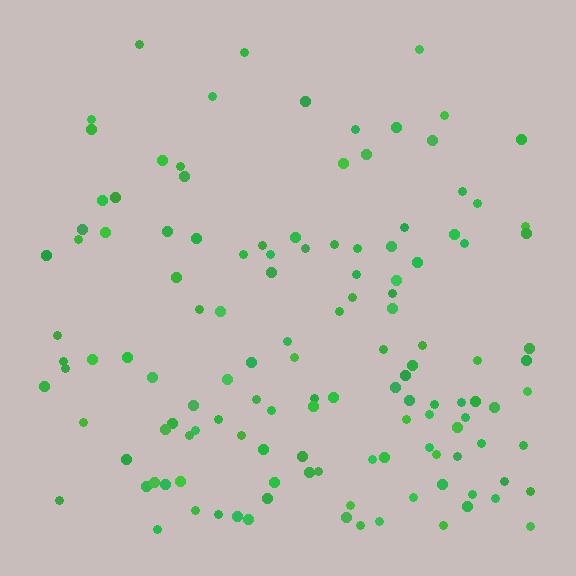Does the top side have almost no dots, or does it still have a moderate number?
Still a moderate number, just noticeably fewer than the bottom.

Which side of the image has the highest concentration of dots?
The bottom.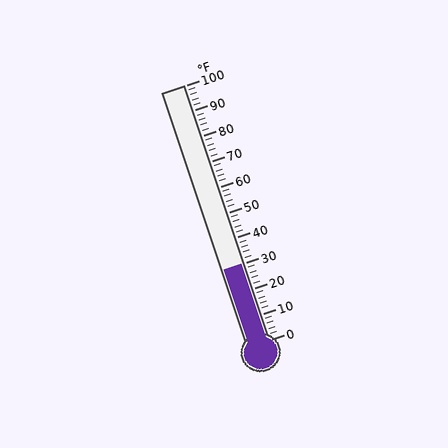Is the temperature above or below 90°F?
The temperature is below 90°F.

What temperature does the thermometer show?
The thermometer shows approximately 30°F.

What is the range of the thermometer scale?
The thermometer scale ranges from 0°F to 100°F.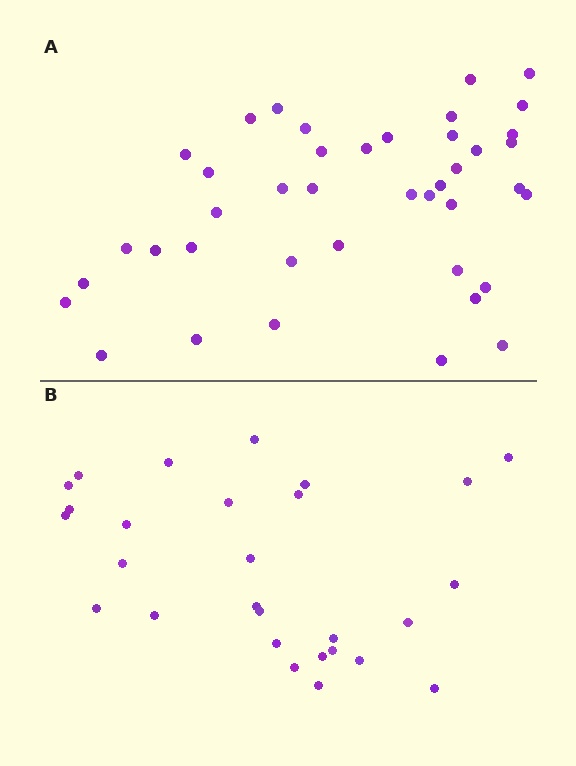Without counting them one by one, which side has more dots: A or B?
Region A (the top region) has more dots.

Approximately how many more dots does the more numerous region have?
Region A has approximately 15 more dots than region B.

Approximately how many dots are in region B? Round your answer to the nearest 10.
About 30 dots. (The exact count is 28, which rounds to 30.)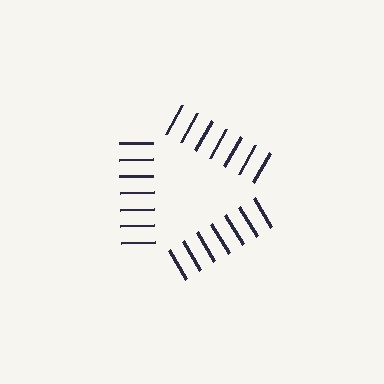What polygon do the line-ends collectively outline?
An illusory triangle — the line segments terminate on its edges but no continuous stroke is drawn.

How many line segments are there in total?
21 — 7 along each of the 3 edges.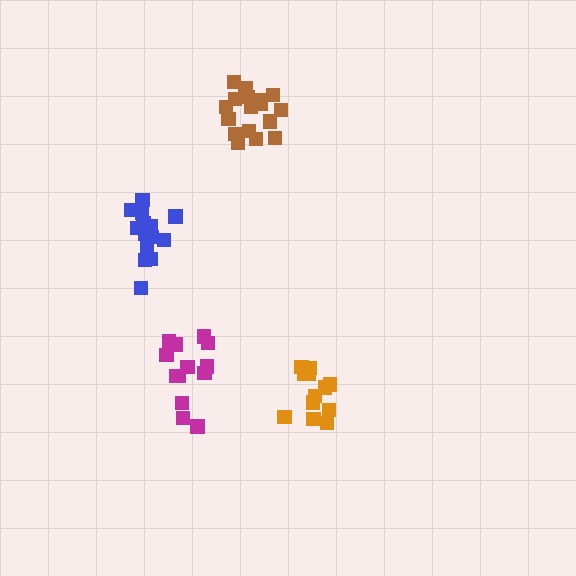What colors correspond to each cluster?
The clusters are colored: brown, orange, blue, magenta.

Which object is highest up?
The brown cluster is topmost.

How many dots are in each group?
Group 1: 17 dots, Group 2: 12 dots, Group 3: 14 dots, Group 4: 13 dots (56 total).